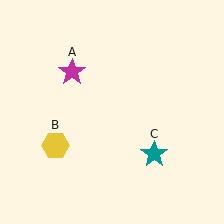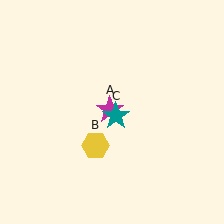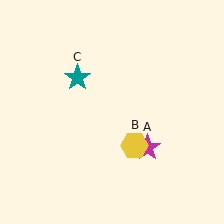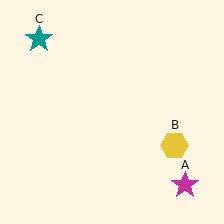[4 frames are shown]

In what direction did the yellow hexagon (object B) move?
The yellow hexagon (object B) moved right.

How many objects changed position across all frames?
3 objects changed position: magenta star (object A), yellow hexagon (object B), teal star (object C).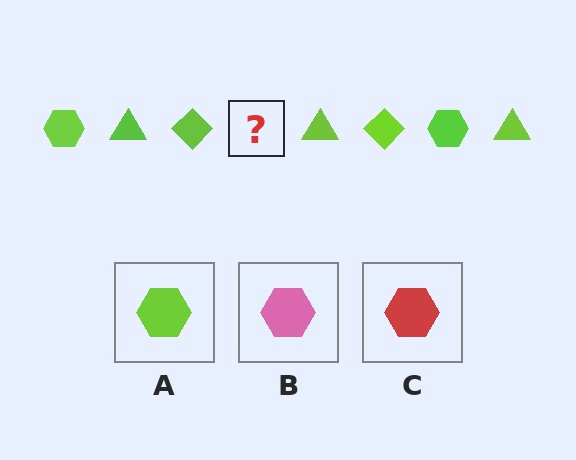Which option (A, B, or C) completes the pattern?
A.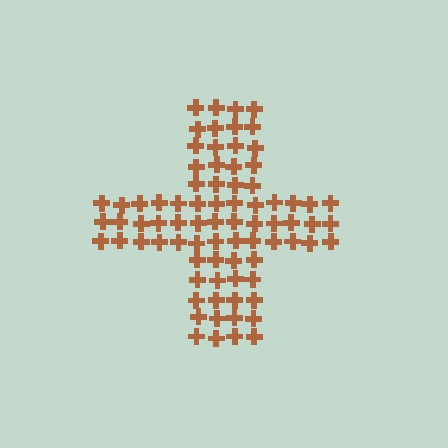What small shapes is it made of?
It is made of small crosses.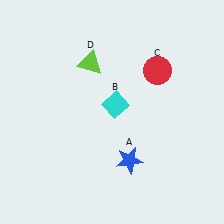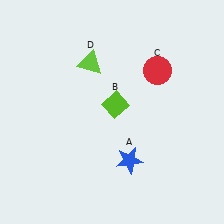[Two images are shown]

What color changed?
The diamond (B) changed from cyan in Image 1 to lime in Image 2.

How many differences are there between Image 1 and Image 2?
There is 1 difference between the two images.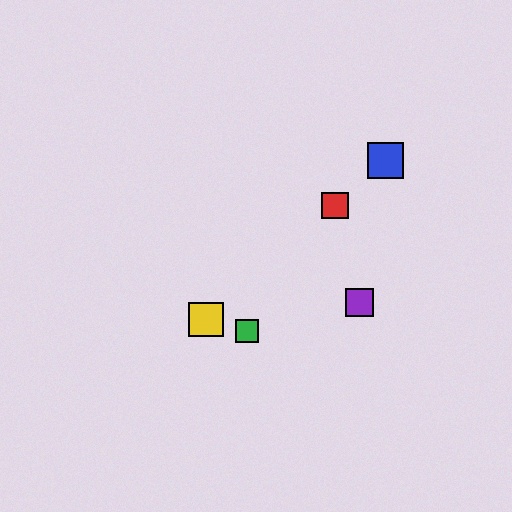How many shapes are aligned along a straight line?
3 shapes (the red square, the blue square, the yellow square) are aligned along a straight line.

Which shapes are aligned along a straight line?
The red square, the blue square, the yellow square are aligned along a straight line.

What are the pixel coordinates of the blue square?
The blue square is at (386, 161).